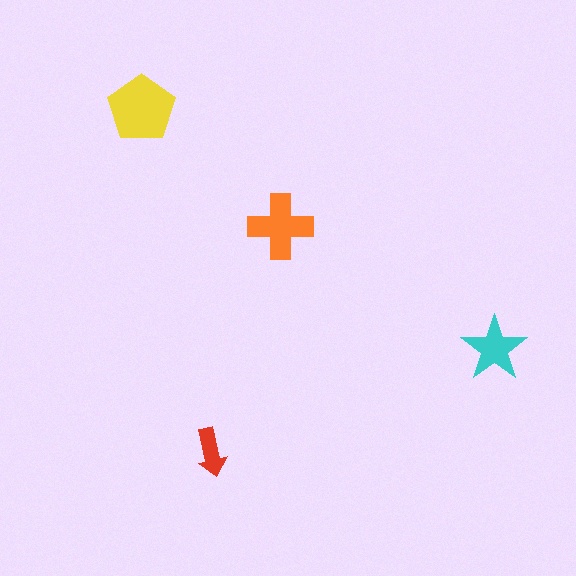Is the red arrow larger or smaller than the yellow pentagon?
Smaller.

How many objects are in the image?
There are 4 objects in the image.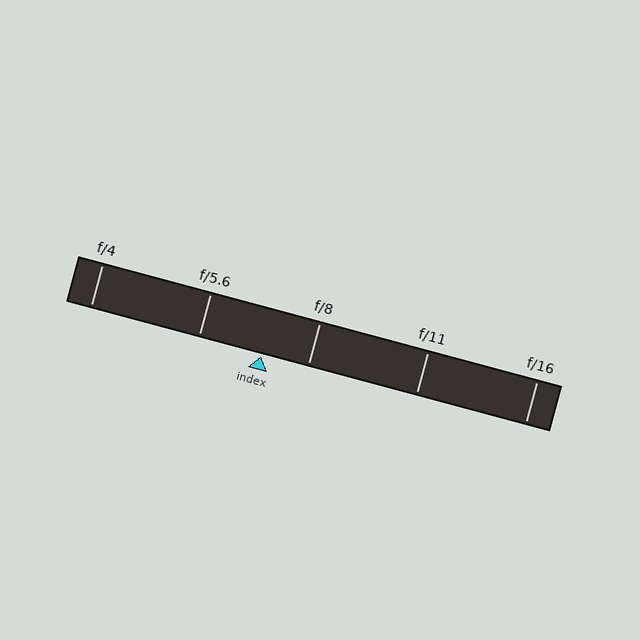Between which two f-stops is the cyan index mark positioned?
The index mark is between f/5.6 and f/8.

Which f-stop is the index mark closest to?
The index mark is closest to f/8.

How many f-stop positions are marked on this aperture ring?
There are 5 f-stop positions marked.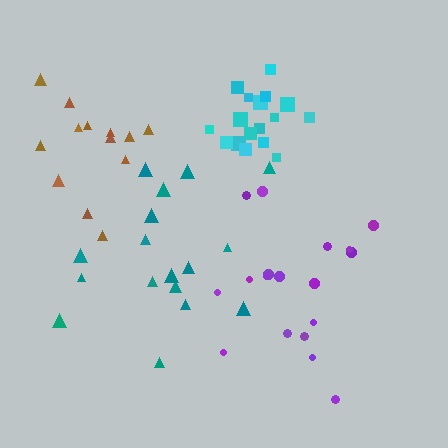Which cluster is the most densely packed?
Cyan.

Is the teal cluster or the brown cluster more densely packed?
Brown.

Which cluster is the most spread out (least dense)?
Teal.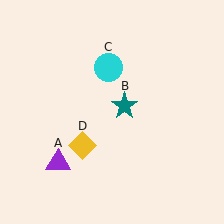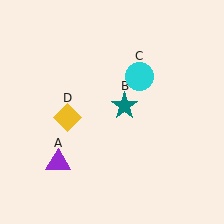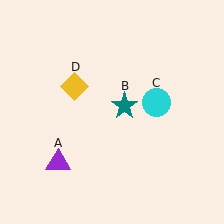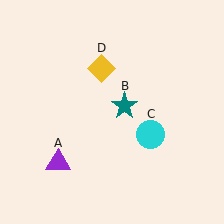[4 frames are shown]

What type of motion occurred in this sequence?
The cyan circle (object C), yellow diamond (object D) rotated clockwise around the center of the scene.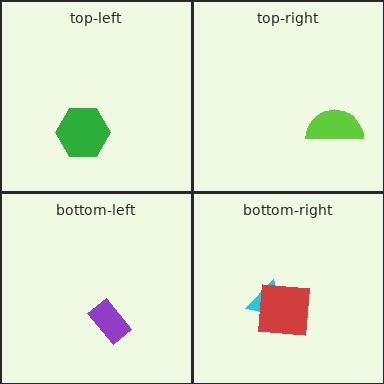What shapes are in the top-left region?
The green hexagon.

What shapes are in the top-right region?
The lime semicircle.